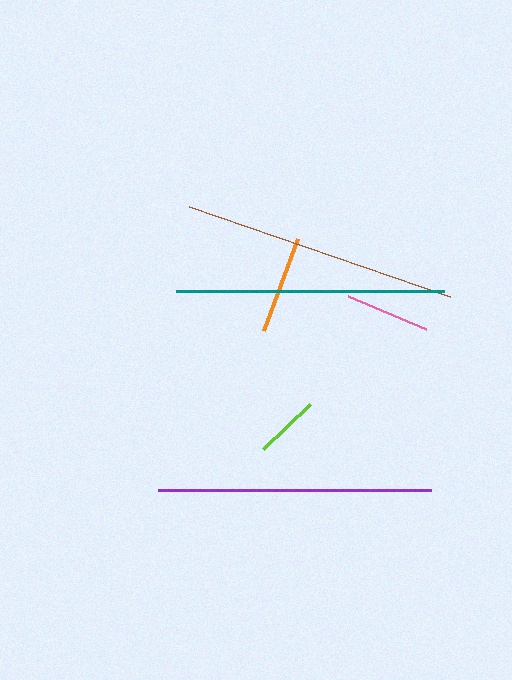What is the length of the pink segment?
The pink segment is approximately 85 pixels long.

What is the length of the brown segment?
The brown segment is approximately 277 pixels long.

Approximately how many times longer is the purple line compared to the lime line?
The purple line is approximately 4.2 times the length of the lime line.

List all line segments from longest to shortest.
From longest to shortest: brown, purple, teal, orange, pink, lime.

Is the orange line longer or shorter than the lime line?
The orange line is longer than the lime line.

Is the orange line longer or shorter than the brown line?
The brown line is longer than the orange line.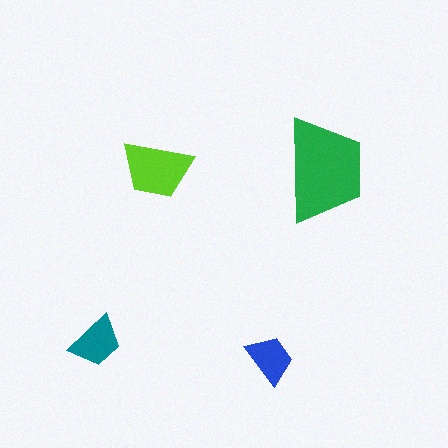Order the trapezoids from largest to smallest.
the green one, the lime one, the teal one, the blue one.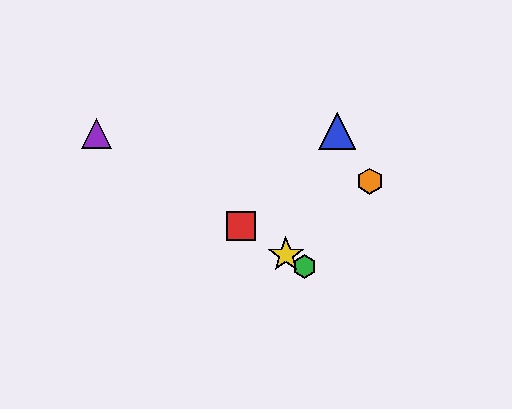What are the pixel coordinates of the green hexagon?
The green hexagon is at (304, 266).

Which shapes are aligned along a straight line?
The red square, the green hexagon, the yellow star, the purple triangle are aligned along a straight line.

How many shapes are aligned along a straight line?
4 shapes (the red square, the green hexagon, the yellow star, the purple triangle) are aligned along a straight line.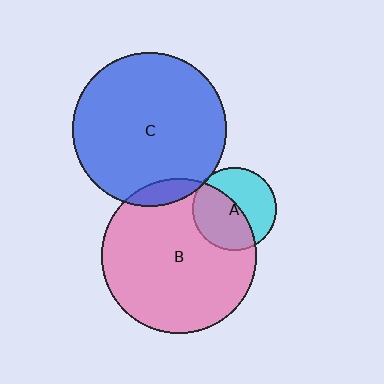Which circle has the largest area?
Circle B (pink).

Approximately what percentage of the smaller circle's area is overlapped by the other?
Approximately 10%.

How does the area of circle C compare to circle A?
Approximately 3.4 times.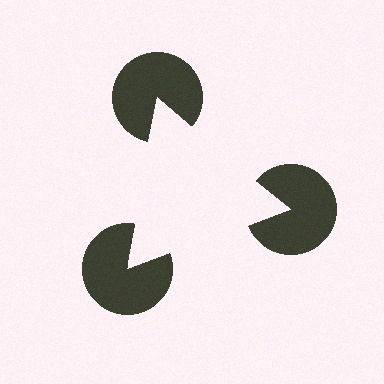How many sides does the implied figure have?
3 sides.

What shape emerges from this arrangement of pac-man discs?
An illusory triangle — its edges are inferred from the aligned wedge cuts in the pac-man discs, not physically drawn.